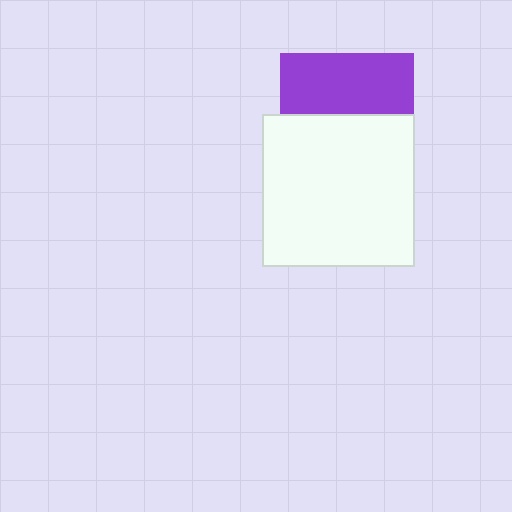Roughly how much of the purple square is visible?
A small part of it is visible (roughly 45%).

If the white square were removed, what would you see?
You would see the complete purple square.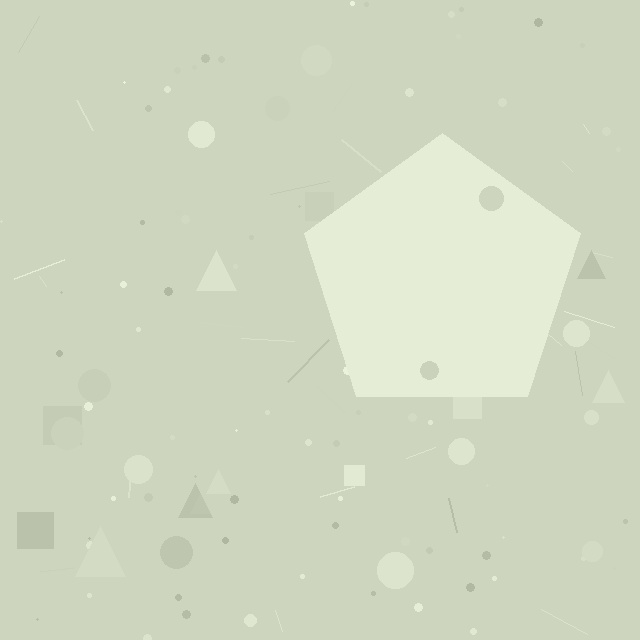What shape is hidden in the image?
A pentagon is hidden in the image.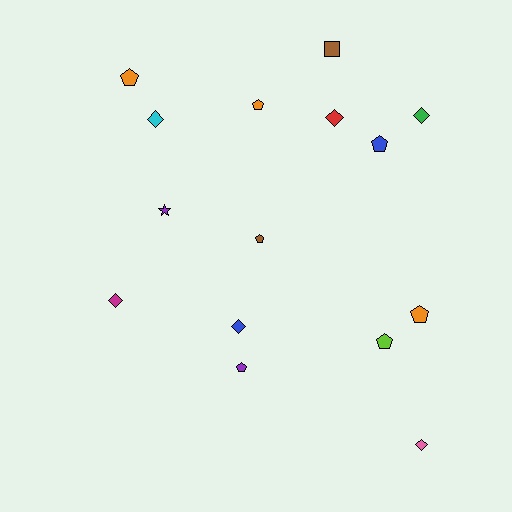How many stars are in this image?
There is 1 star.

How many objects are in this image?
There are 15 objects.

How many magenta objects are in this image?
There is 1 magenta object.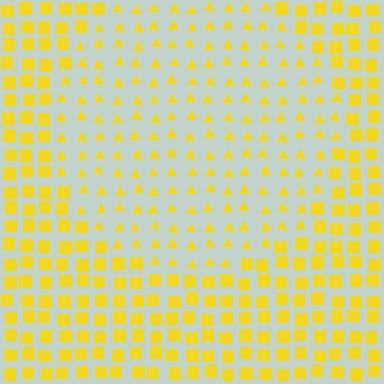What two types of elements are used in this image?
The image uses triangles inside the circle region and squares outside it.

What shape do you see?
I see a circle.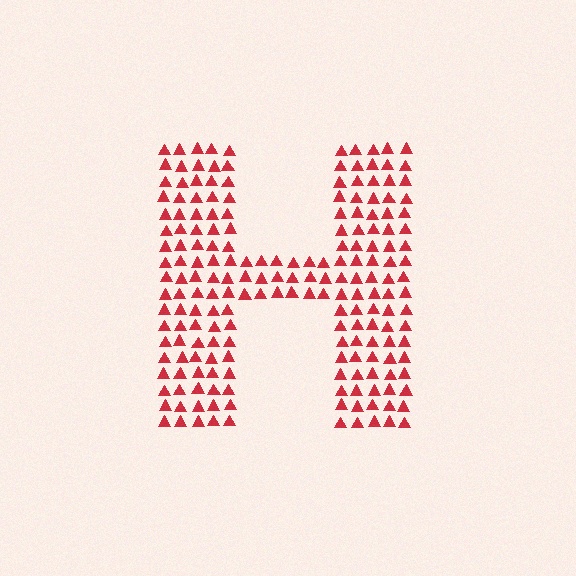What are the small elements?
The small elements are triangles.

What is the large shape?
The large shape is the letter H.